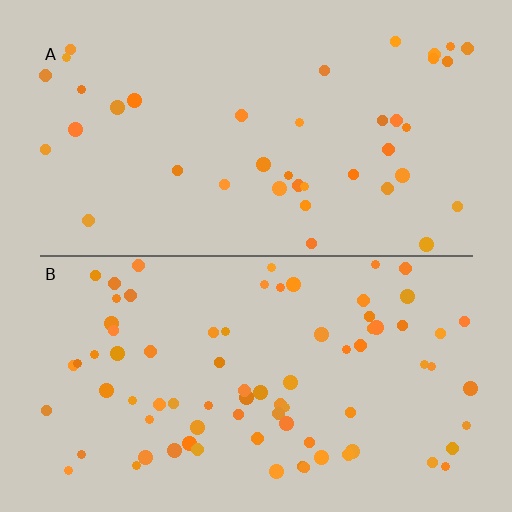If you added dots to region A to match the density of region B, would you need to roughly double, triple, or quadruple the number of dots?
Approximately double.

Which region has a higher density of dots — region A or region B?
B (the bottom).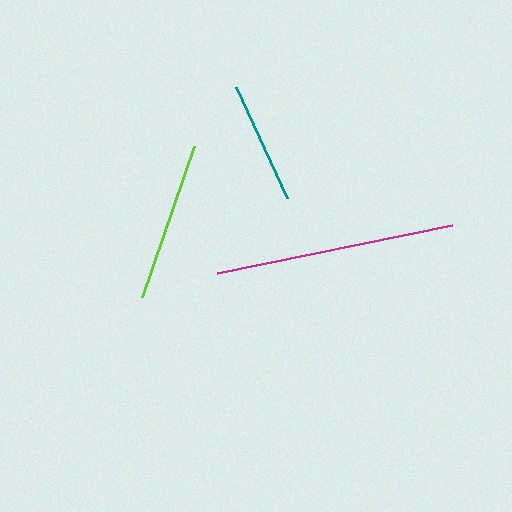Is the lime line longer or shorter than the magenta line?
The magenta line is longer than the lime line.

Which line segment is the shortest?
The teal line is the shortest at approximately 122 pixels.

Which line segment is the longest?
The magenta line is the longest at approximately 240 pixels.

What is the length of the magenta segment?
The magenta segment is approximately 240 pixels long.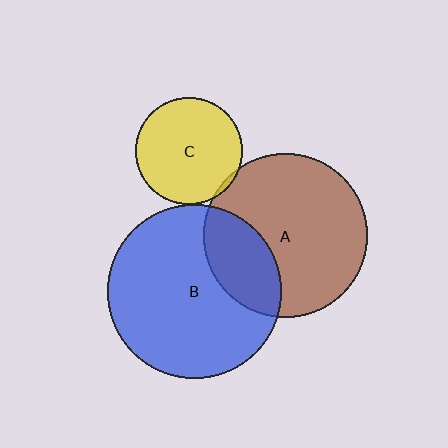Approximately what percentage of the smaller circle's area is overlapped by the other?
Approximately 5%.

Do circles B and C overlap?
Yes.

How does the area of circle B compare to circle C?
Approximately 2.6 times.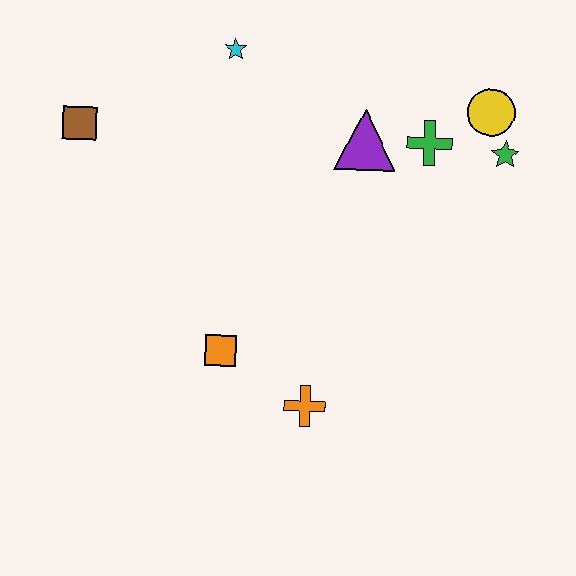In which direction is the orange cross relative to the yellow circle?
The orange cross is below the yellow circle.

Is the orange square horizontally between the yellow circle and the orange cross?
No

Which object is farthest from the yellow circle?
The brown square is farthest from the yellow circle.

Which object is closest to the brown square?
The cyan star is closest to the brown square.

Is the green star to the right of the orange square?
Yes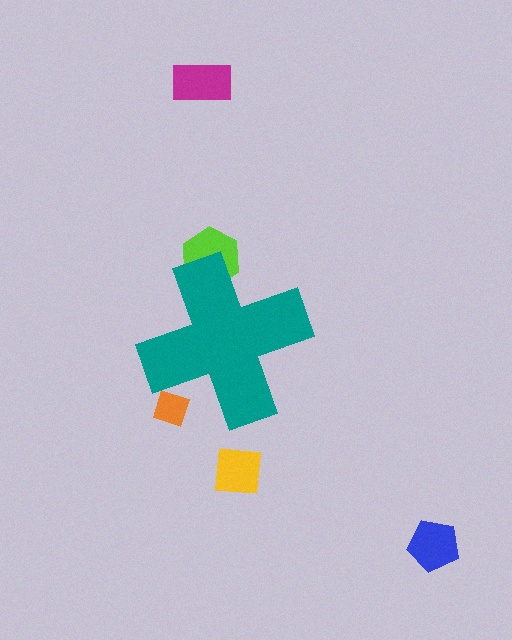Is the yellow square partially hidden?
No, the yellow square is fully visible.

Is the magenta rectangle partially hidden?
No, the magenta rectangle is fully visible.